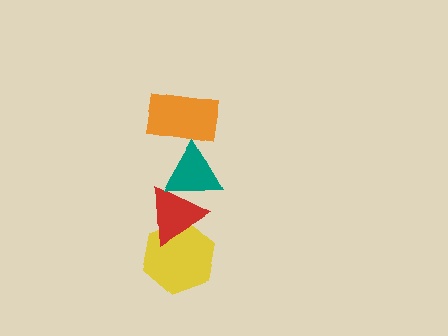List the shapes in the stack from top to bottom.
From top to bottom: the orange rectangle, the teal triangle, the red triangle, the yellow hexagon.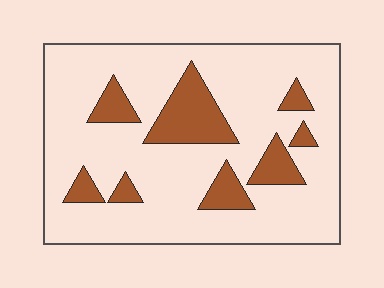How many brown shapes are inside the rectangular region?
8.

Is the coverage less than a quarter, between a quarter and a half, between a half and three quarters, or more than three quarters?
Less than a quarter.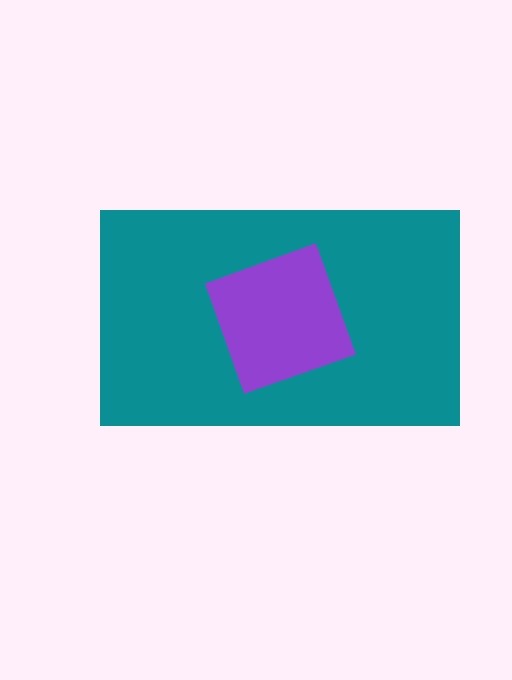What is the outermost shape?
The teal rectangle.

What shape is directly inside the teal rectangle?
The purple square.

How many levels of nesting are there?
2.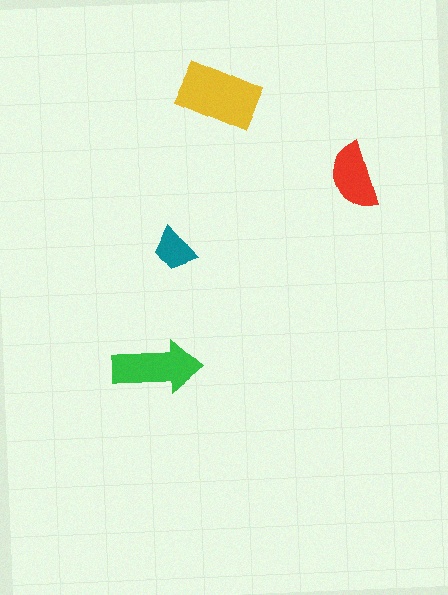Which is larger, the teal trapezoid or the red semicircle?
The red semicircle.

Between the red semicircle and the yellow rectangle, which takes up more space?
The yellow rectangle.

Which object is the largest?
The yellow rectangle.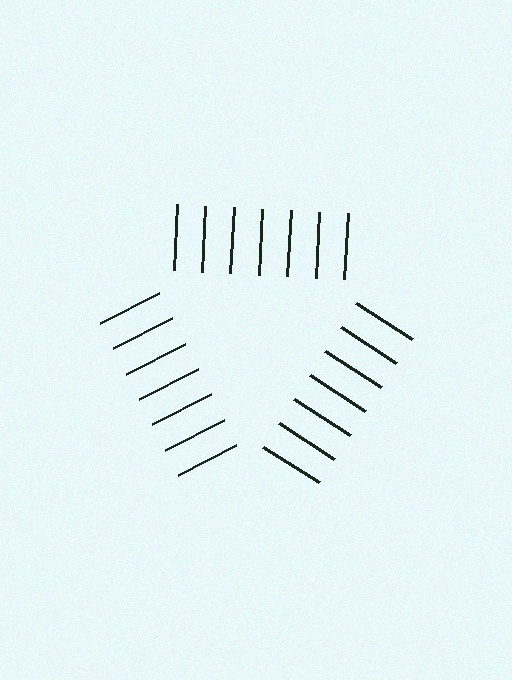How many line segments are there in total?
21 — 7 along each of the 3 edges.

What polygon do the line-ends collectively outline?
An illusory triangle — the line segments terminate on its edges but no continuous stroke is drawn.